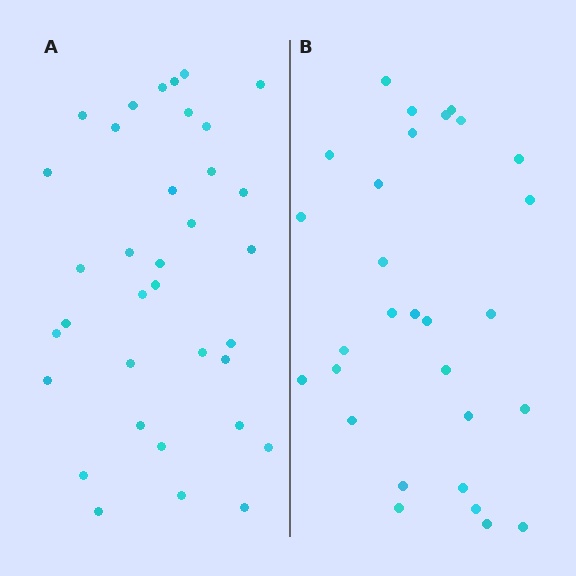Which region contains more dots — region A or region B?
Region A (the left region) has more dots.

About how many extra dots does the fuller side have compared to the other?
Region A has about 6 more dots than region B.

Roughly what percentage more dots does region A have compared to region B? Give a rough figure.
About 20% more.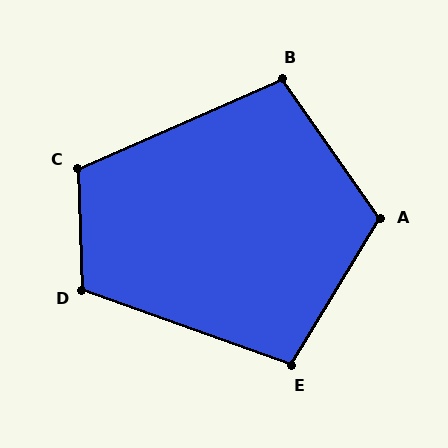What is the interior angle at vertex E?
Approximately 101 degrees (obtuse).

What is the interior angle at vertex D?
Approximately 112 degrees (obtuse).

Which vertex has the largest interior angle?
A, at approximately 114 degrees.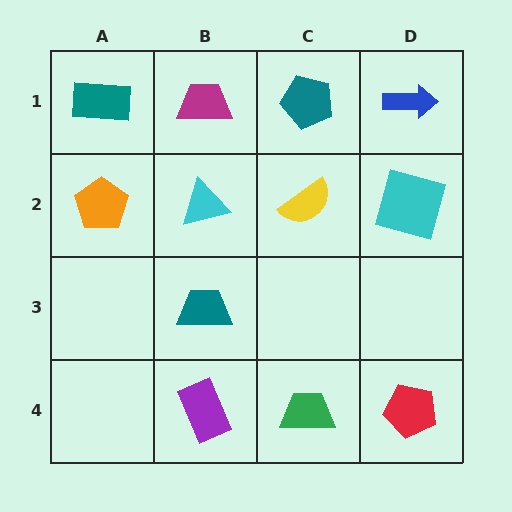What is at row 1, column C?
A teal pentagon.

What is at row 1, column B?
A magenta trapezoid.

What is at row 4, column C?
A green trapezoid.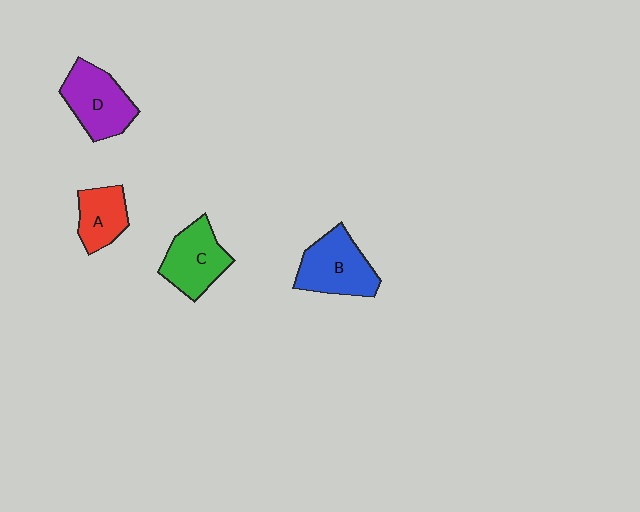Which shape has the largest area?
Shape B (blue).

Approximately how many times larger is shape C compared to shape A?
Approximately 1.3 times.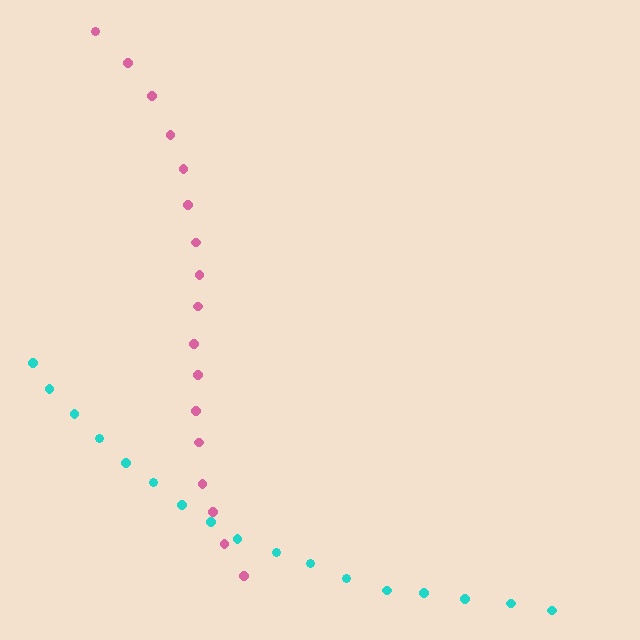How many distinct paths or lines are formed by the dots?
There are 2 distinct paths.